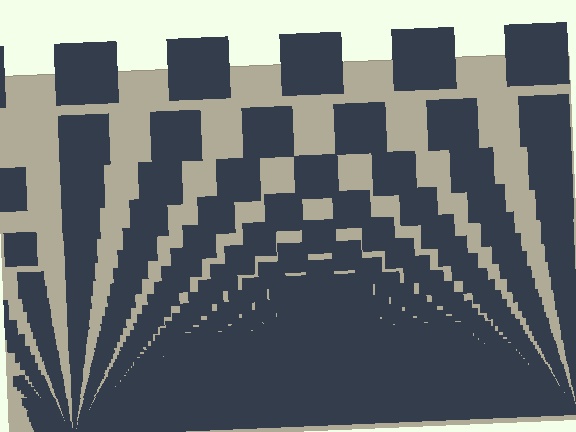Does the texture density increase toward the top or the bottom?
Density increases toward the bottom.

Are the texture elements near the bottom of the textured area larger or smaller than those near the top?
Smaller. The gradient is inverted — elements near the bottom are smaller and denser.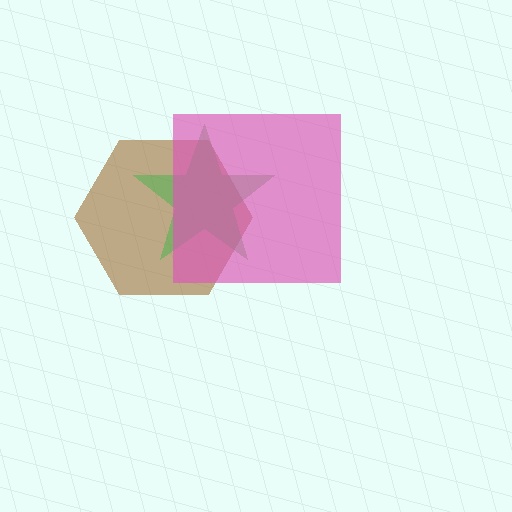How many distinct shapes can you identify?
There are 3 distinct shapes: a brown hexagon, a green star, a pink square.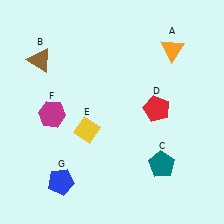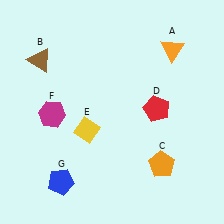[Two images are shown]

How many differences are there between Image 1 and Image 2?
There is 1 difference between the two images.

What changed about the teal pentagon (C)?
In Image 1, C is teal. In Image 2, it changed to orange.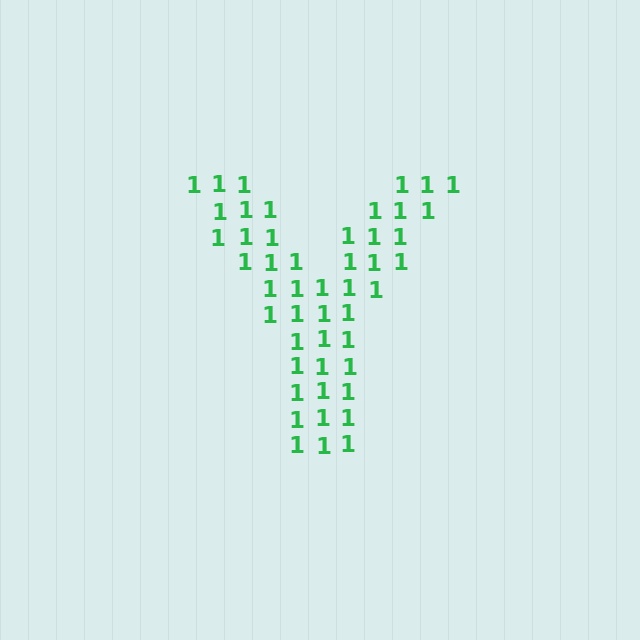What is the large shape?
The large shape is the letter Y.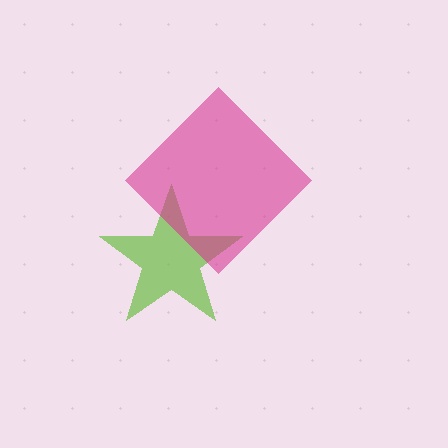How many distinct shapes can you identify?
There are 2 distinct shapes: a lime star, a magenta diamond.